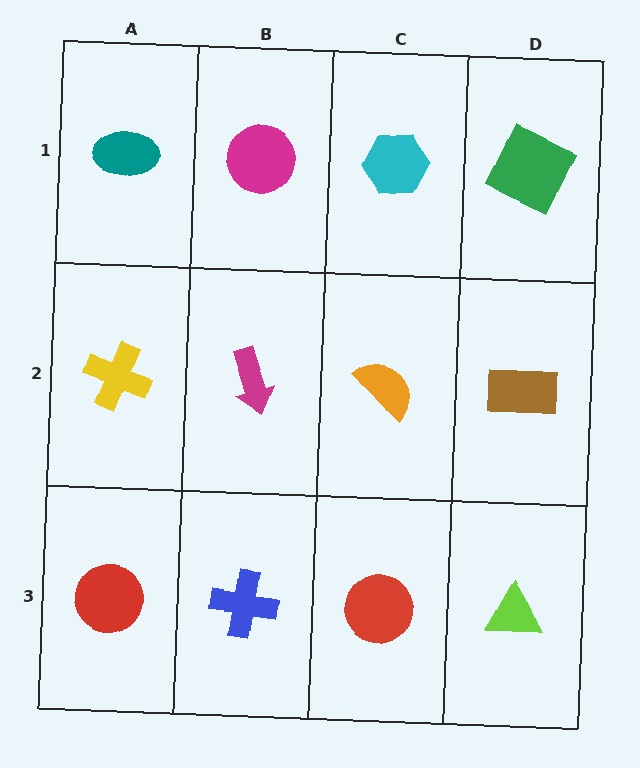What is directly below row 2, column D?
A lime triangle.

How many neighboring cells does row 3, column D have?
2.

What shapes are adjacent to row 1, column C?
An orange semicircle (row 2, column C), a magenta circle (row 1, column B), a green square (row 1, column D).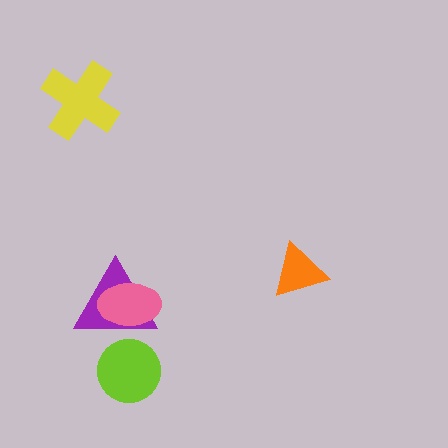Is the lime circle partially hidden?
No, no other shape covers it.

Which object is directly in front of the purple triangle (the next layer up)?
The lime circle is directly in front of the purple triangle.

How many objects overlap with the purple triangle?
2 objects overlap with the purple triangle.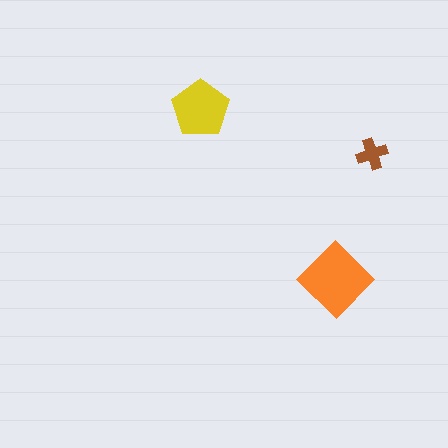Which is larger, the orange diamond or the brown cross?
The orange diamond.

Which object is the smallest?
The brown cross.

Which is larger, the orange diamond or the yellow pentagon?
The orange diamond.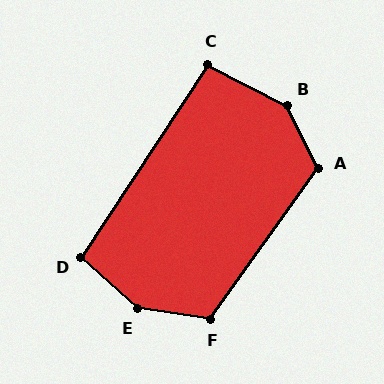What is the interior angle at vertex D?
Approximately 99 degrees (obtuse).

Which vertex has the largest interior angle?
E, at approximately 146 degrees.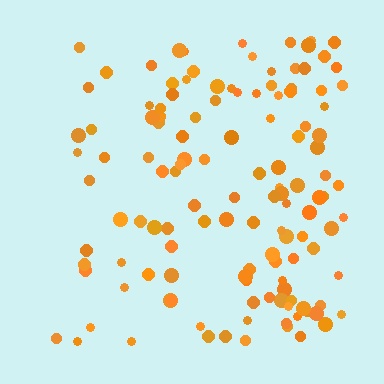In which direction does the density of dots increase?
From left to right, with the right side densest.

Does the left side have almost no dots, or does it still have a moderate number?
Still a moderate number, just noticeably fewer than the right.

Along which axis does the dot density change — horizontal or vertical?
Horizontal.